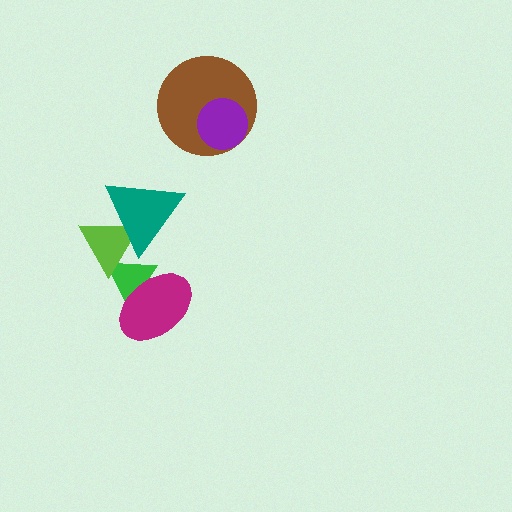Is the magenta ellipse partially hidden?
No, no other shape covers it.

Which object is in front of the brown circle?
The purple circle is in front of the brown circle.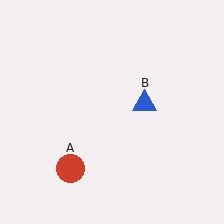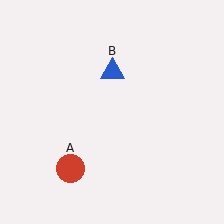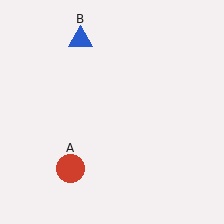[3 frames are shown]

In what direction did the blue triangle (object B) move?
The blue triangle (object B) moved up and to the left.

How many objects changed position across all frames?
1 object changed position: blue triangle (object B).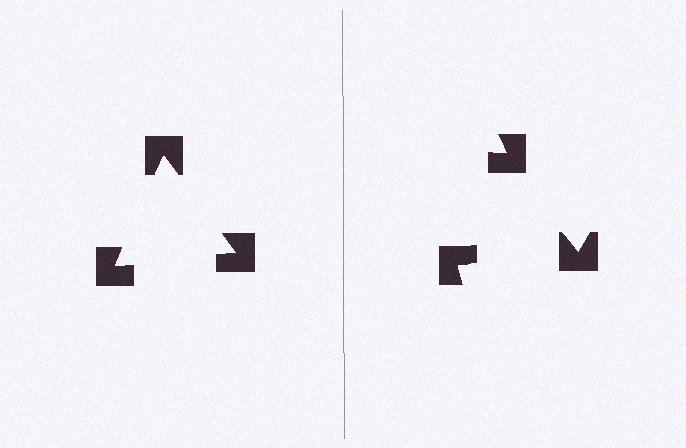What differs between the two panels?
The notched squares are positioned identically on both sides; only the wedge orientations differ. On the left they align to a triangle; on the right they are misaligned.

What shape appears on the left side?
An illusory triangle.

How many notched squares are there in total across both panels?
6 — 3 on each side.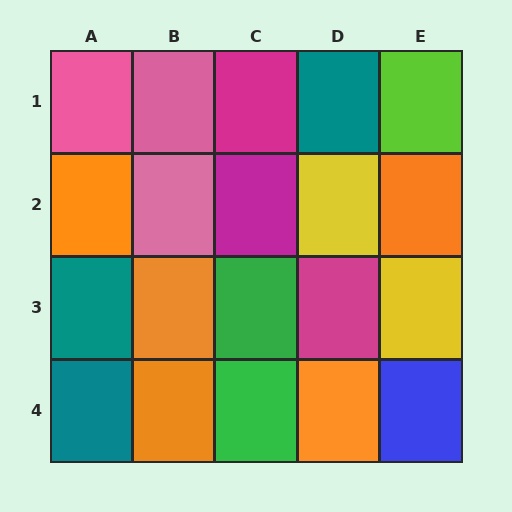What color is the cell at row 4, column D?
Orange.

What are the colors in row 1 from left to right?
Pink, pink, magenta, teal, lime.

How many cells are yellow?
2 cells are yellow.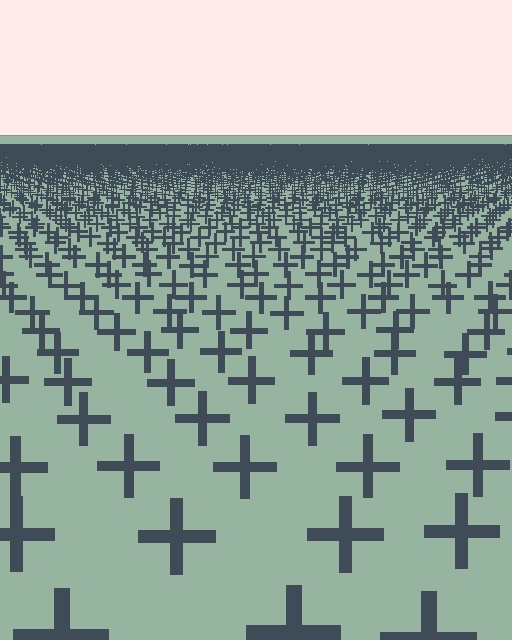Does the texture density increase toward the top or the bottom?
Density increases toward the top.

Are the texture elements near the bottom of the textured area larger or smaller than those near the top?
Larger. Near the bottom, elements are closer to the viewer and appear at a bigger on-screen size.